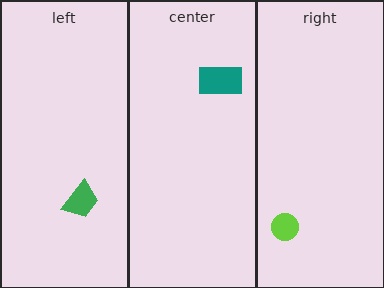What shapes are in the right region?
The lime circle.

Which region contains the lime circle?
The right region.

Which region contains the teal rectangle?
The center region.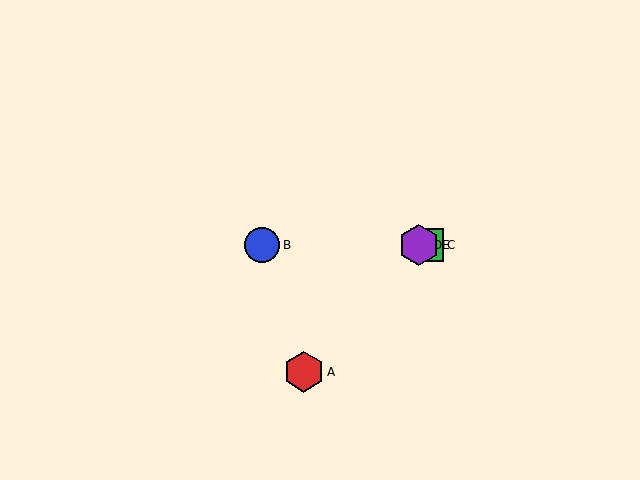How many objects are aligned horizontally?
4 objects (B, C, D, E) are aligned horizontally.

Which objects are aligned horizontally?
Objects B, C, D, E are aligned horizontally.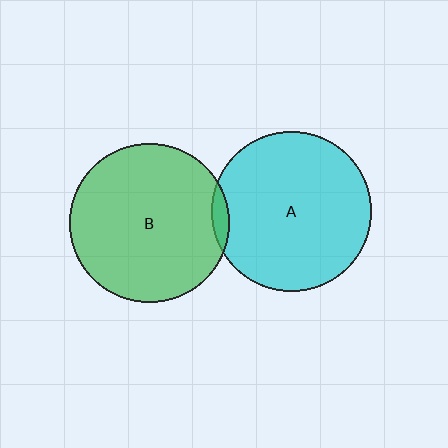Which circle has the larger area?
Circle A (cyan).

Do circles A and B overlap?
Yes.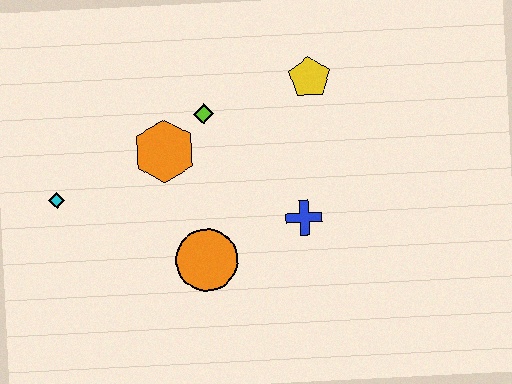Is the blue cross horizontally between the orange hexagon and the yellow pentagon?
Yes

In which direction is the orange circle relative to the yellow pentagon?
The orange circle is below the yellow pentagon.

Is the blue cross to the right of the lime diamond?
Yes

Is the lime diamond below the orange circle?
No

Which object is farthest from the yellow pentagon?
The cyan diamond is farthest from the yellow pentagon.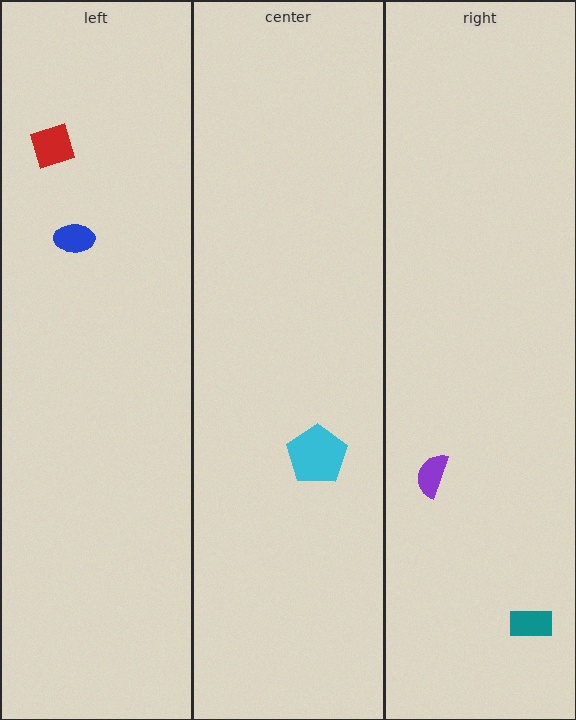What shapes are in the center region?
The cyan pentagon.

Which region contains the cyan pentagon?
The center region.